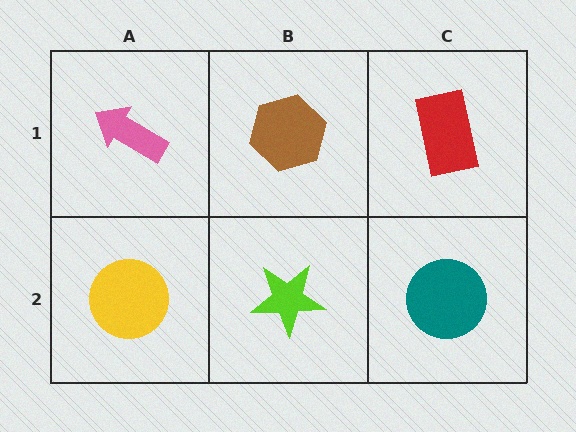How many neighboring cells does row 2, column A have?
2.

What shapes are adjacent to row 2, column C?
A red rectangle (row 1, column C), a lime star (row 2, column B).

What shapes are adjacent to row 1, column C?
A teal circle (row 2, column C), a brown hexagon (row 1, column B).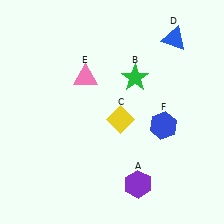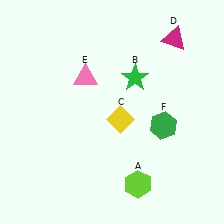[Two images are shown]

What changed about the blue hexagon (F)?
In Image 1, F is blue. In Image 2, it changed to green.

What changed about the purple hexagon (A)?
In Image 1, A is purple. In Image 2, it changed to lime.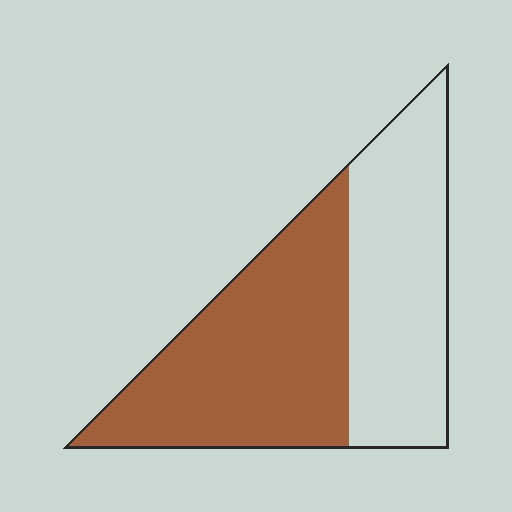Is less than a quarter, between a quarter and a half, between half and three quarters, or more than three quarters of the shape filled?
Between half and three quarters.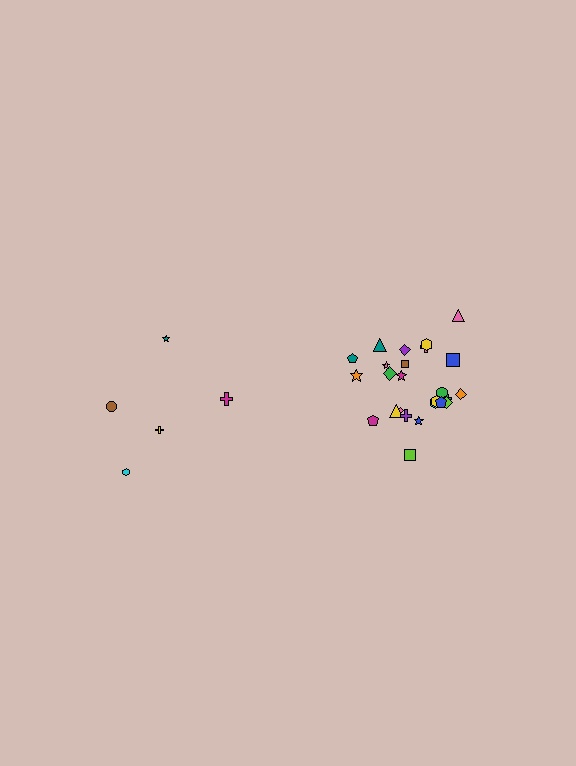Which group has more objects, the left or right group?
The right group.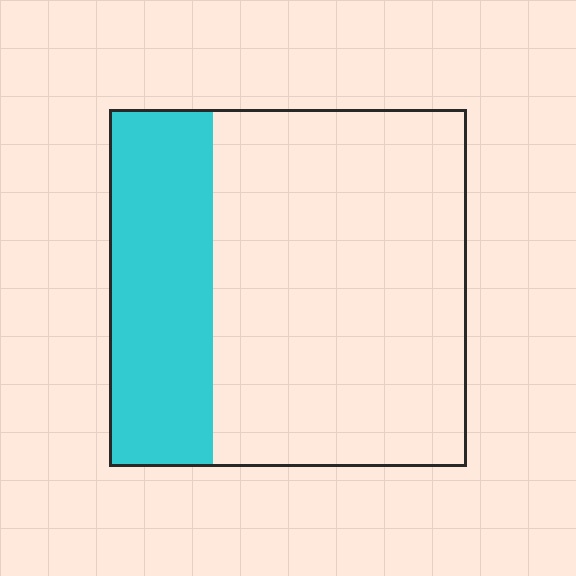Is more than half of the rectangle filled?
No.